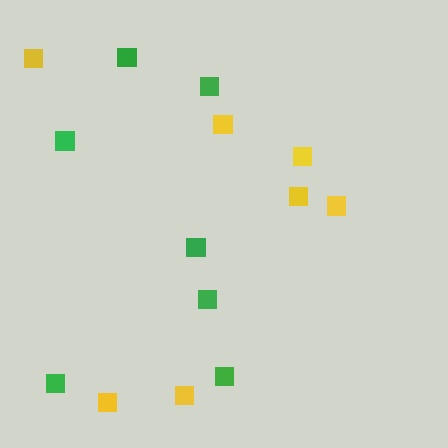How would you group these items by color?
There are 2 groups: one group of green squares (7) and one group of yellow squares (7).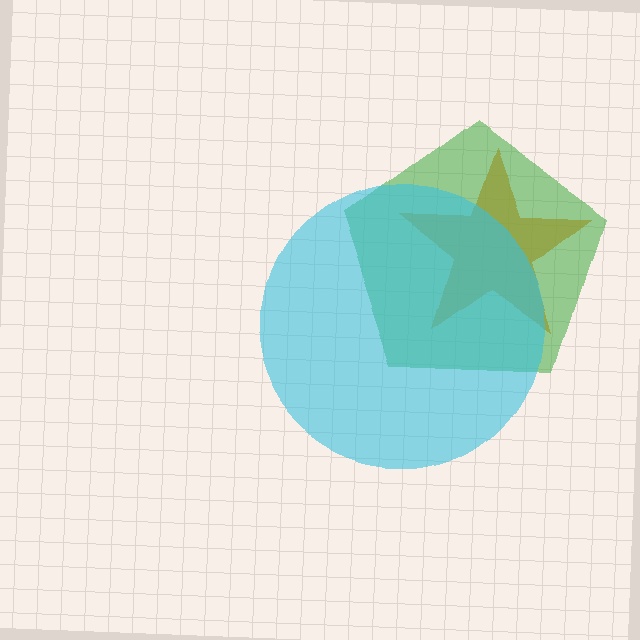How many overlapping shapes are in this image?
There are 3 overlapping shapes in the image.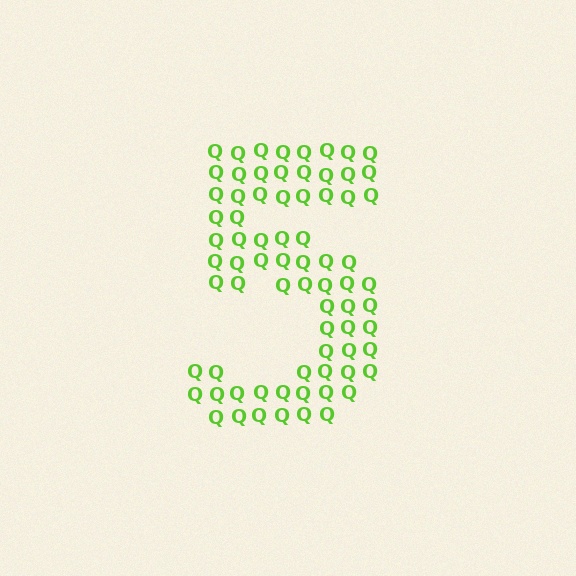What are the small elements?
The small elements are letter Q's.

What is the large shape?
The large shape is the digit 5.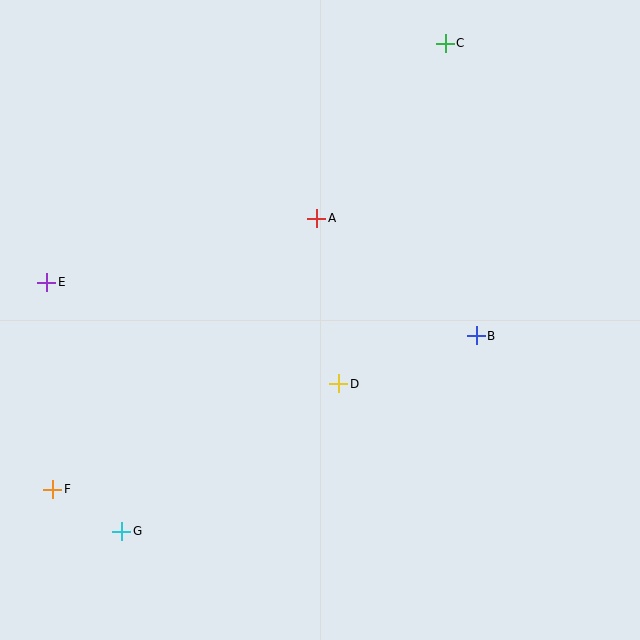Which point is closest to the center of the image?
Point D at (339, 384) is closest to the center.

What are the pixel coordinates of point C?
Point C is at (445, 43).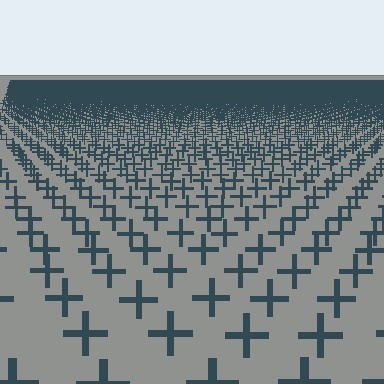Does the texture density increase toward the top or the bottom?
Density increases toward the top.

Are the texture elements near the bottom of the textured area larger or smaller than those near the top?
Larger. Near the bottom, elements are closer to the viewer and appear at a bigger on-screen size.